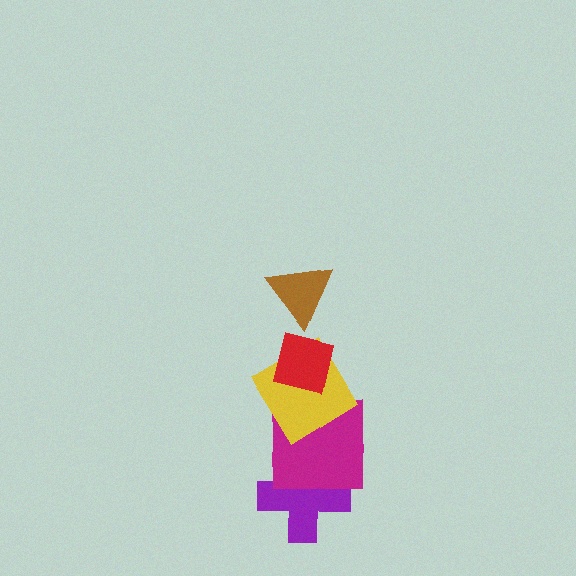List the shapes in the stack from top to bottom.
From top to bottom: the brown triangle, the red square, the yellow diamond, the magenta square, the purple cross.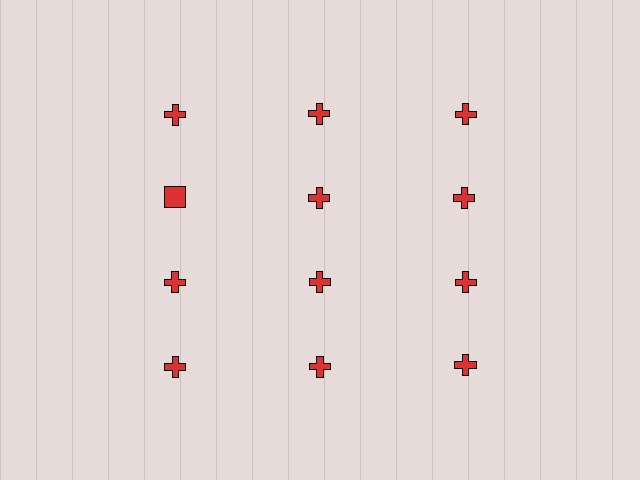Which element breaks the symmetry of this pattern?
The red square in the second row, leftmost column breaks the symmetry. All other shapes are red crosses.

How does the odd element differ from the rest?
It has a different shape: square instead of cross.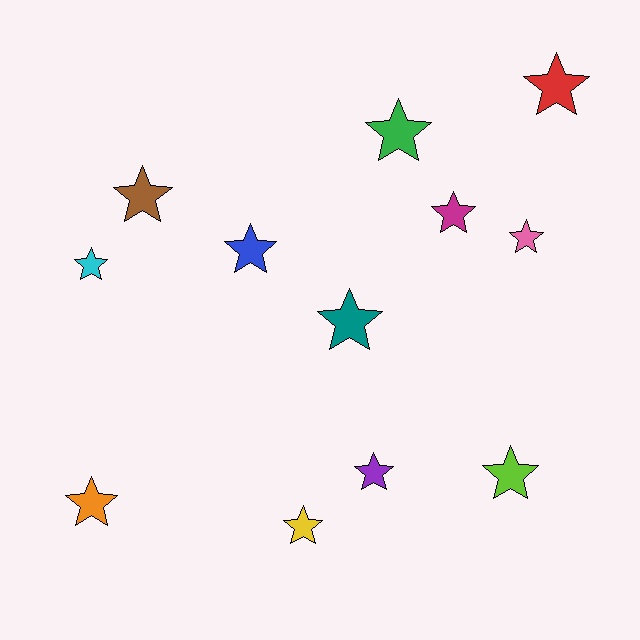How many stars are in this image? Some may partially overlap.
There are 12 stars.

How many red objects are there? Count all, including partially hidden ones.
There is 1 red object.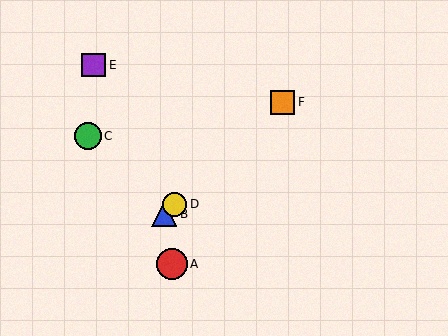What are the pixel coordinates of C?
Object C is at (88, 136).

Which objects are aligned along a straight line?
Objects B, D, F are aligned along a straight line.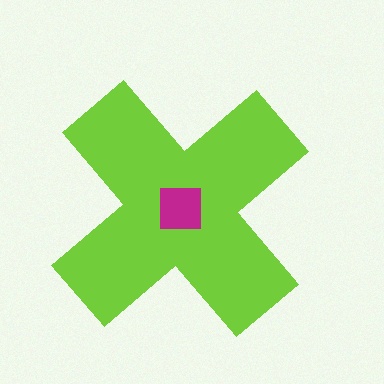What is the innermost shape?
The magenta square.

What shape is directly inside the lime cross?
The magenta square.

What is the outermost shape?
The lime cross.